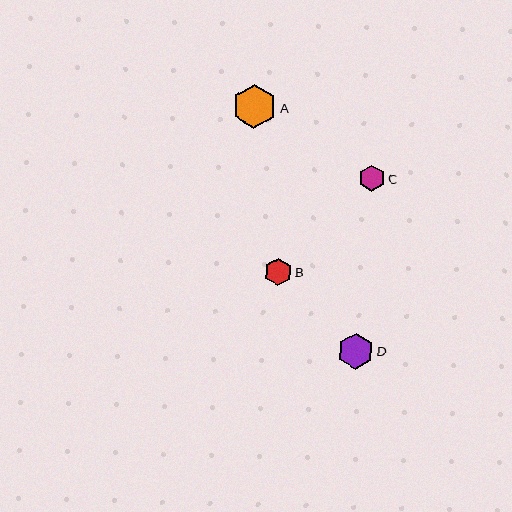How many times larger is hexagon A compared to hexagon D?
Hexagon A is approximately 1.2 times the size of hexagon D.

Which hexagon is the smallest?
Hexagon C is the smallest with a size of approximately 26 pixels.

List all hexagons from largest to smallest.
From largest to smallest: A, D, B, C.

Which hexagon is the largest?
Hexagon A is the largest with a size of approximately 44 pixels.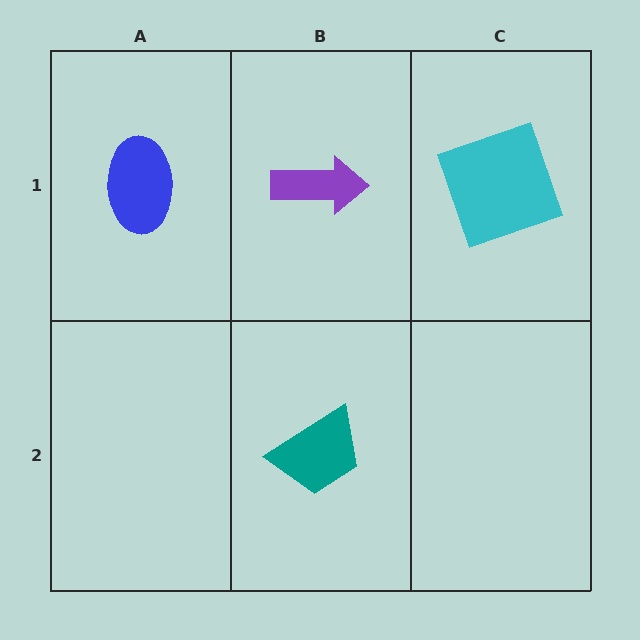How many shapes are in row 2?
1 shape.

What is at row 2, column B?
A teal trapezoid.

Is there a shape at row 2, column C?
No, that cell is empty.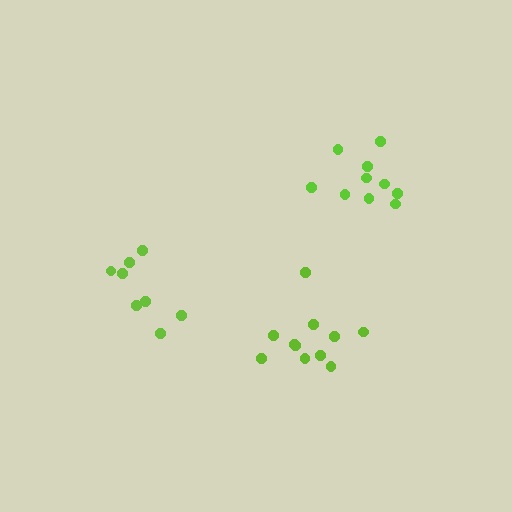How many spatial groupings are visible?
There are 3 spatial groupings.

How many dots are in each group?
Group 1: 10 dots, Group 2: 8 dots, Group 3: 11 dots (29 total).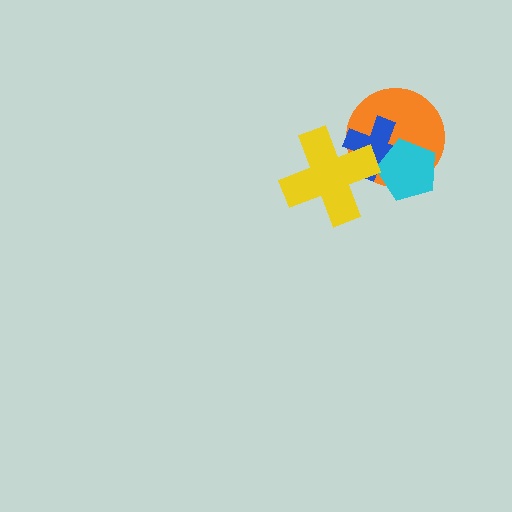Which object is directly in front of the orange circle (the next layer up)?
The blue cross is directly in front of the orange circle.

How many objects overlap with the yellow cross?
2 objects overlap with the yellow cross.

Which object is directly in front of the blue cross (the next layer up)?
The cyan pentagon is directly in front of the blue cross.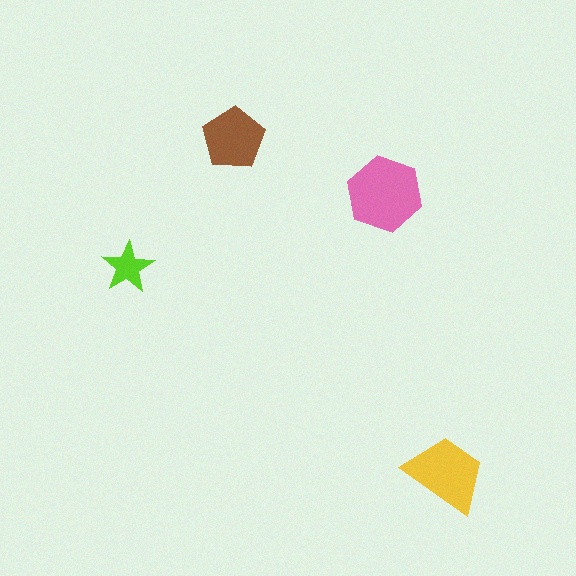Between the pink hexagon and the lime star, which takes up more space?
The pink hexagon.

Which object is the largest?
The pink hexagon.